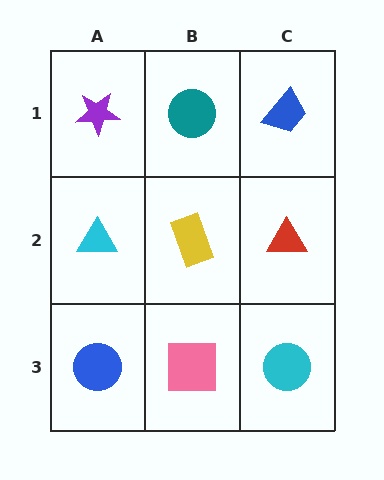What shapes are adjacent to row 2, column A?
A purple star (row 1, column A), a blue circle (row 3, column A), a yellow rectangle (row 2, column B).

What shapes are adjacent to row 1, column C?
A red triangle (row 2, column C), a teal circle (row 1, column B).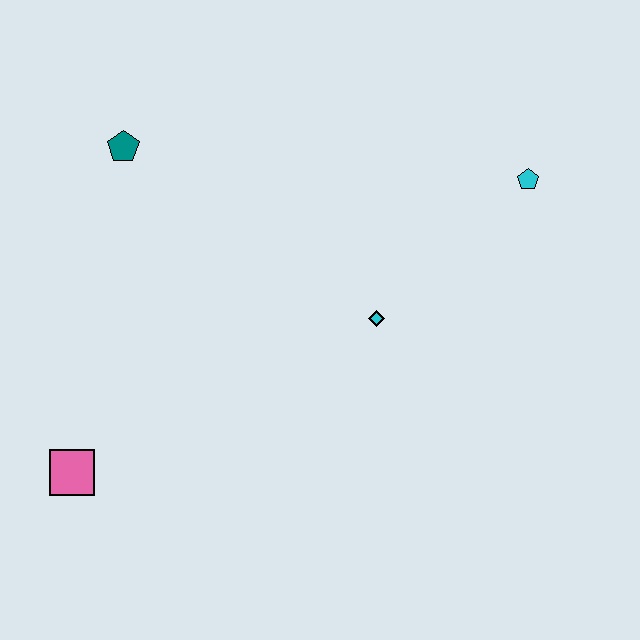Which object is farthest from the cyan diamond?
The pink square is farthest from the cyan diamond.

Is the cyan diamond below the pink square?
No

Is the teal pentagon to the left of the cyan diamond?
Yes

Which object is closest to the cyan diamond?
The cyan pentagon is closest to the cyan diamond.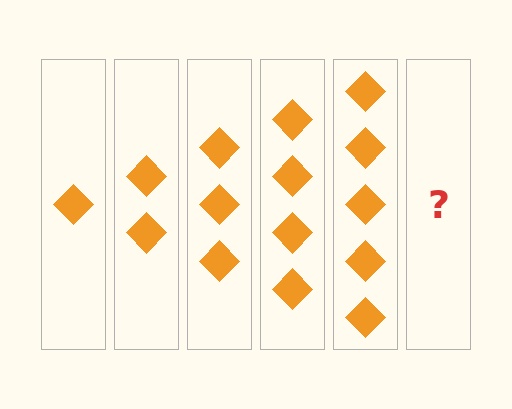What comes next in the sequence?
The next element should be 6 diamonds.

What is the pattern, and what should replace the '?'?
The pattern is that each step adds one more diamond. The '?' should be 6 diamonds.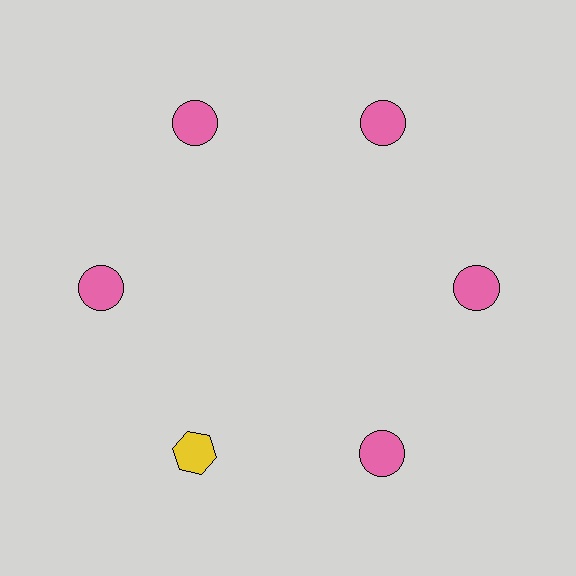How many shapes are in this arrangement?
There are 6 shapes arranged in a ring pattern.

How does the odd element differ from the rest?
It differs in both color (yellow instead of pink) and shape (hexagon instead of circle).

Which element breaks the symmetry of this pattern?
The yellow hexagon at roughly the 7 o'clock position breaks the symmetry. All other shapes are pink circles.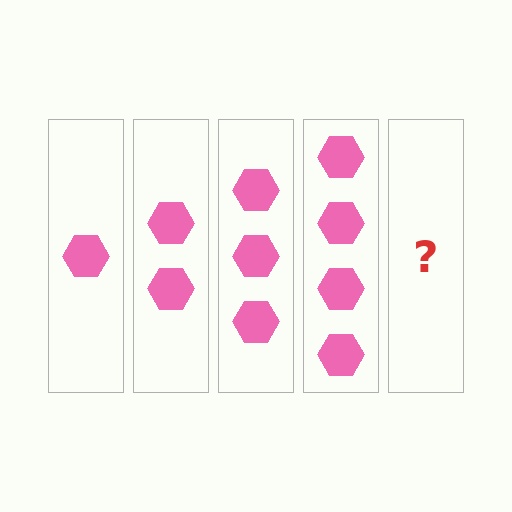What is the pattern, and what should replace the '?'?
The pattern is that each step adds one more hexagon. The '?' should be 5 hexagons.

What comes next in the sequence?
The next element should be 5 hexagons.